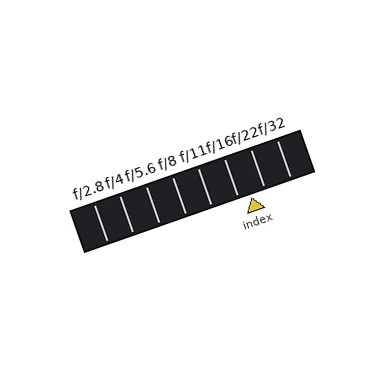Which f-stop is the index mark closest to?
The index mark is closest to f/16.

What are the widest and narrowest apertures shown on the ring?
The widest aperture shown is f/2.8 and the narrowest is f/32.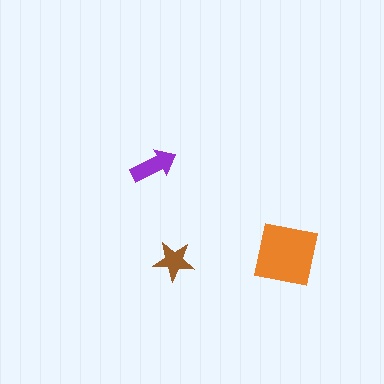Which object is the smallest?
The brown star.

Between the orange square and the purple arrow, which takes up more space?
The orange square.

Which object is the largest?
The orange square.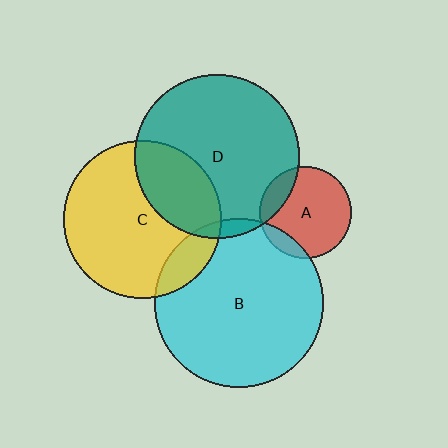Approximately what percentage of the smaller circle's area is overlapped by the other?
Approximately 5%.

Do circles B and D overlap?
Yes.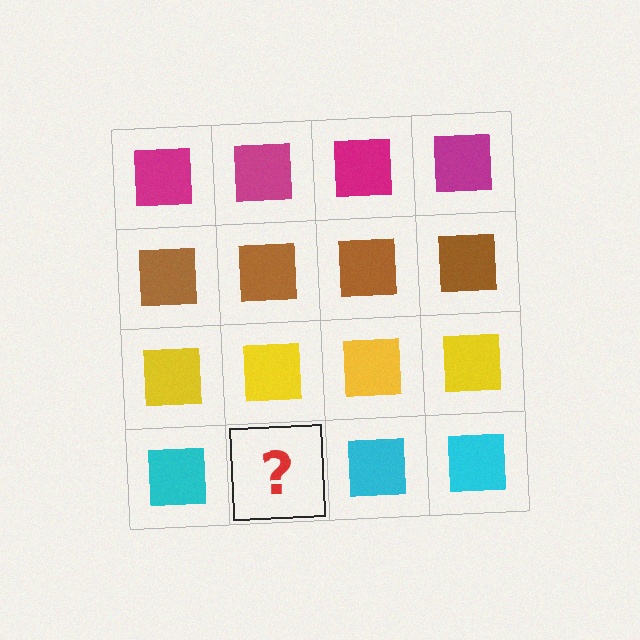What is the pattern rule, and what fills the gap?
The rule is that each row has a consistent color. The gap should be filled with a cyan square.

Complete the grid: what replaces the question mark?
The question mark should be replaced with a cyan square.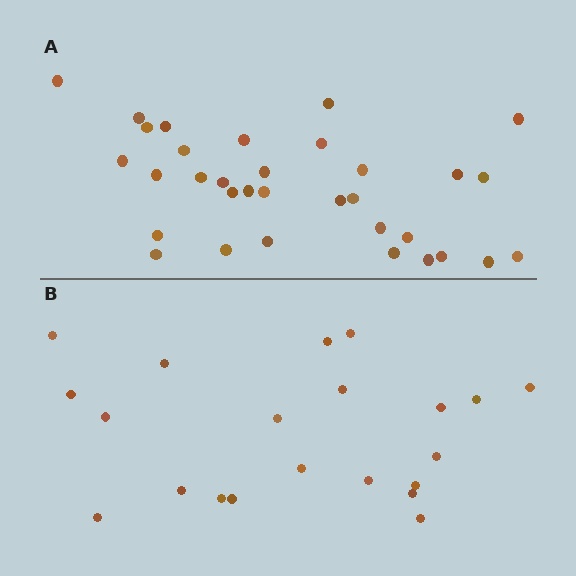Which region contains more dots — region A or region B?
Region A (the top region) has more dots.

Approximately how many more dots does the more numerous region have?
Region A has roughly 12 or so more dots than region B.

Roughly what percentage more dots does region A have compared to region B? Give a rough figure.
About 55% more.